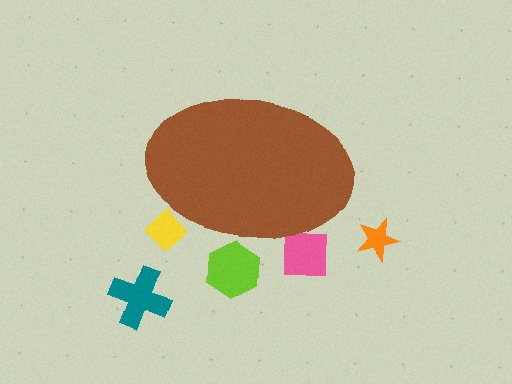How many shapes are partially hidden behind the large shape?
3 shapes are partially hidden.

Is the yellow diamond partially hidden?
Yes, the yellow diamond is partially hidden behind the brown ellipse.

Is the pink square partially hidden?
Yes, the pink square is partially hidden behind the brown ellipse.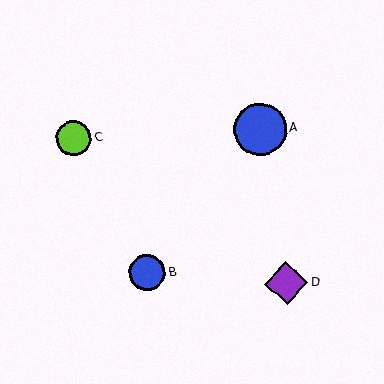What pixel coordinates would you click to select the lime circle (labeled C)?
Click at (74, 138) to select the lime circle C.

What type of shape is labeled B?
Shape B is a blue circle.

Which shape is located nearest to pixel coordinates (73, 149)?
The lime circle (labeled C) at (74, 138) is nearest to that location.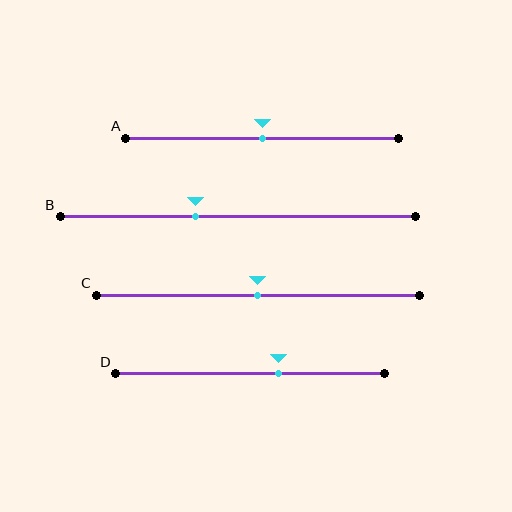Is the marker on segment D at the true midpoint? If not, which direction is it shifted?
No, the marker on segment D is shifted to the right by about 10% of the segment length.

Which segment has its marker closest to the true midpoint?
Segment A has its marker closest to the true midpoint.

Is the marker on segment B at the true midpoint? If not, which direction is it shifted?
No, the marker on segment B is shifted to the left by about 12% of the segment length.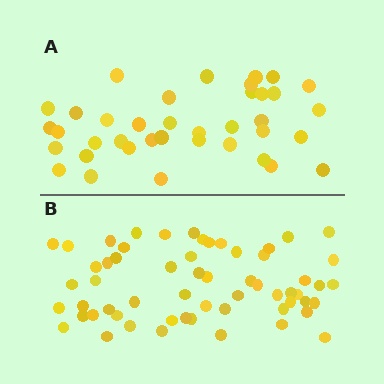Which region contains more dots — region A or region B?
Region B (the bottom region) has more dots.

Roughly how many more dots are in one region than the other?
Region B has approximately 20 more dots than region A.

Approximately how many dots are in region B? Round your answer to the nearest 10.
About 60 dots. (The exact count is 59, which rounds to 60.)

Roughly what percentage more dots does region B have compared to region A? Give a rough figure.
About 55% more.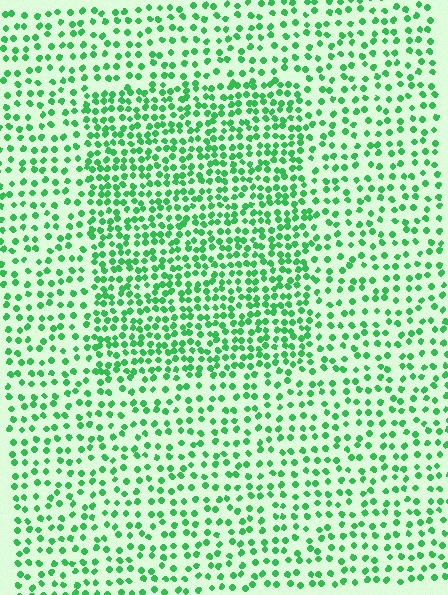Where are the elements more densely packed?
The elements are more densely packed inside the rectangle boundary.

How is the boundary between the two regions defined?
The boundary is defined by a change in element density (approximately 1.8x ratio). All elements are the same color, size, and shape.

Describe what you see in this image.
The image contains small green elements arranged at two different densities. A rectangle-shaped region is visible where the elements are more densely packed than the surrounding area.